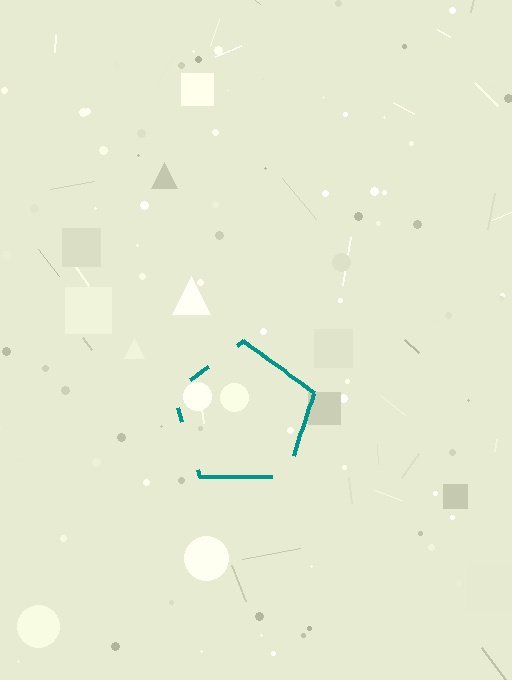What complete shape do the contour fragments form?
The contour fragments form a pentagon.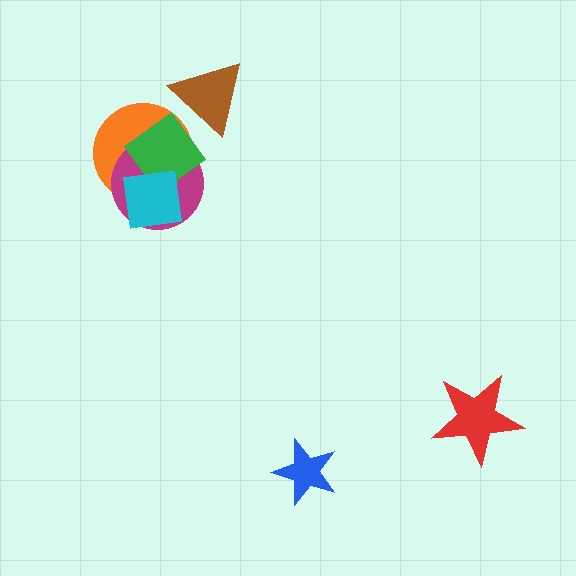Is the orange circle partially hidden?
Yes, it is partially covered by another shape.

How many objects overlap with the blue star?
0 objects overlap with the blue star.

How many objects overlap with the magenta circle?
3 objects overlap with the magenta circle.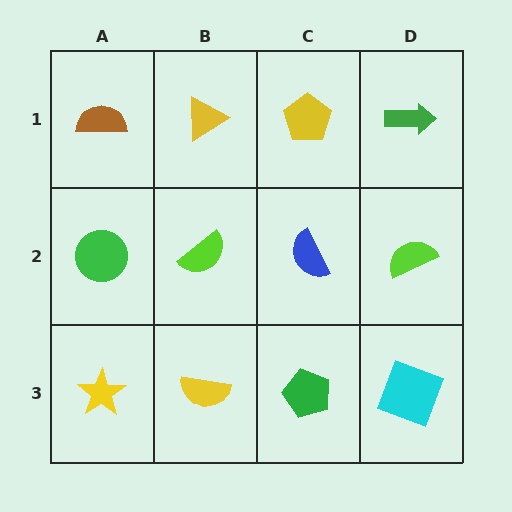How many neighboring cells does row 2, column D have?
3.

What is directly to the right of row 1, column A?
A yellow triangle.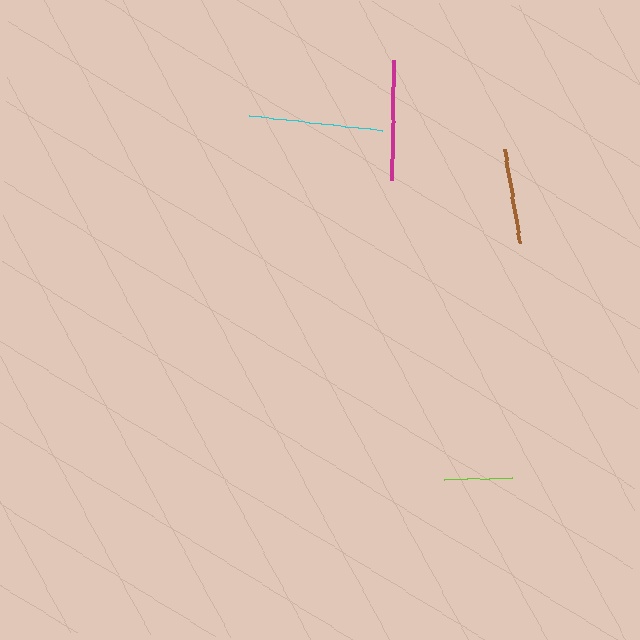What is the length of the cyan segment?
The cyan segment is approximately 135 pixels long.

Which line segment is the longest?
The cyan line is the longest at approximately 135 pixels.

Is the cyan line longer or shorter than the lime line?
The cyan line is longer than the lime line.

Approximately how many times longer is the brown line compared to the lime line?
The brown line is approximately 1.4 times the length of the lime line.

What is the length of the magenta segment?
The magenta segment is approximately 120 pixels long.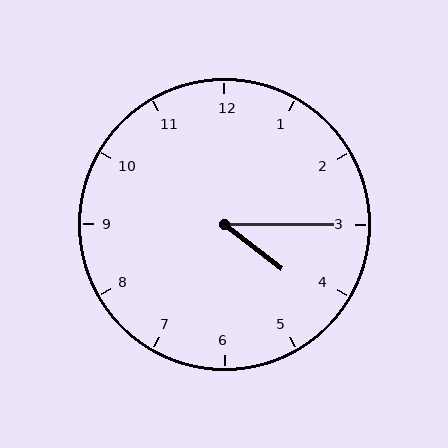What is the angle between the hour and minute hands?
Approximately 38 degrees.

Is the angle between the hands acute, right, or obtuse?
It is acute.